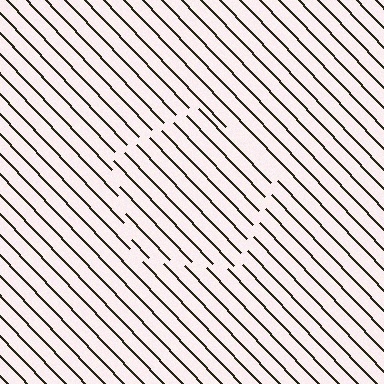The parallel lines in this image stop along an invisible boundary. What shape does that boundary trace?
An illusory pentagon. The interior of the shape contains the same grating, shifted by half a period — the contour is defined by the phase discontinuity where line-ends from the inner and outer gratings abut.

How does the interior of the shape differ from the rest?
The interior of the shape contains the same grating, shifted by half a period — the contour is defined by the phase discontinuity where line-ends from the inner and outer gratings abut.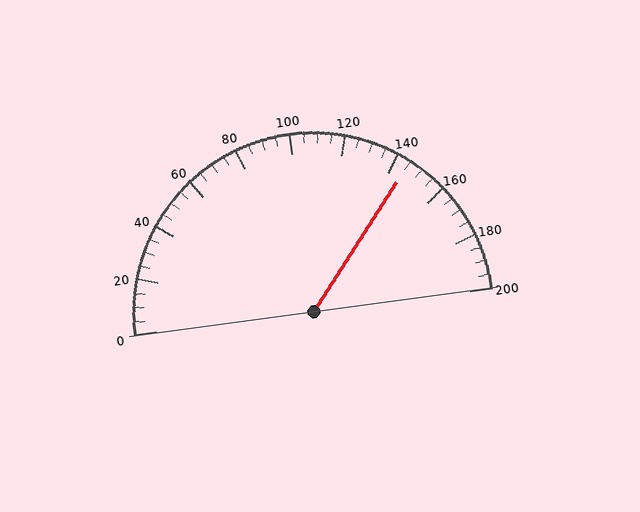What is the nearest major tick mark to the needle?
The nearest major tick mark is 140.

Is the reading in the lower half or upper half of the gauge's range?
The reading is in the upper half of the range (0 to 200).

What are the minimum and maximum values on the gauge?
The gauge ranges from 0 to 200.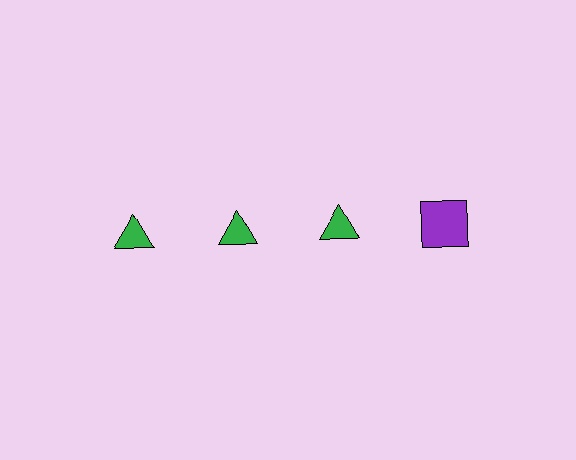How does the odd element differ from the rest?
It differs in both color (purple instead of green) and shape (square instead of triangle).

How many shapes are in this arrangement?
There are 4 shapes arranged in a grid pattern.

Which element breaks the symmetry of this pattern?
The purple square in the top row, second from right column breaks the symmetry. All other shapes are green triangles.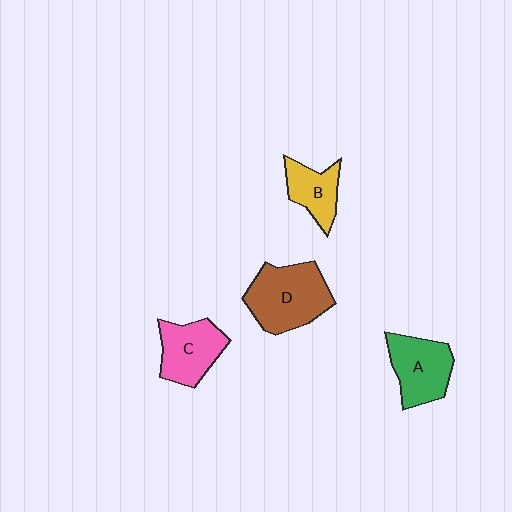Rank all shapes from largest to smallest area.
From largest to smallest: D (brown), A (green), C (pink), B (yellow).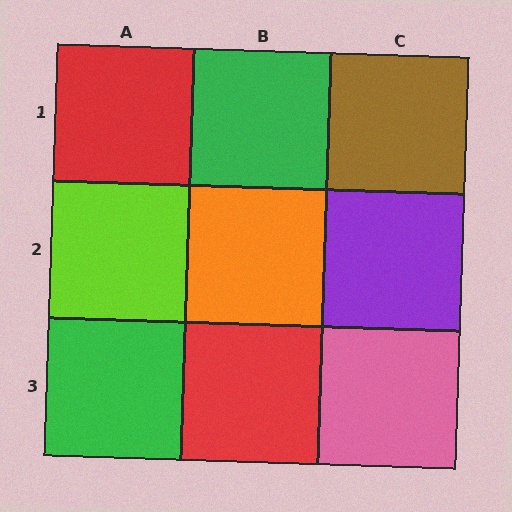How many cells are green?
2 cells are green.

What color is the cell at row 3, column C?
Pink.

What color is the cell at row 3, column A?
Green.